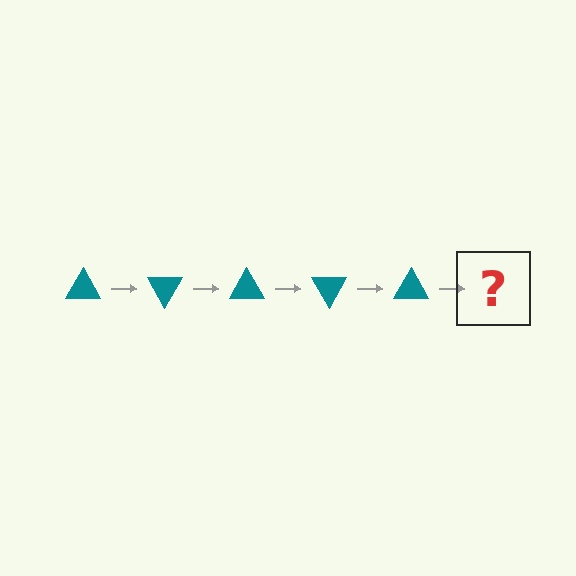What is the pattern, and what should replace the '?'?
The pattern is that the triangle rotates 60 degrees each step. The '?' should be a teal triangle rotated 300 degrees.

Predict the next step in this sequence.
The next step is a teal triangle rotated 300 degrees.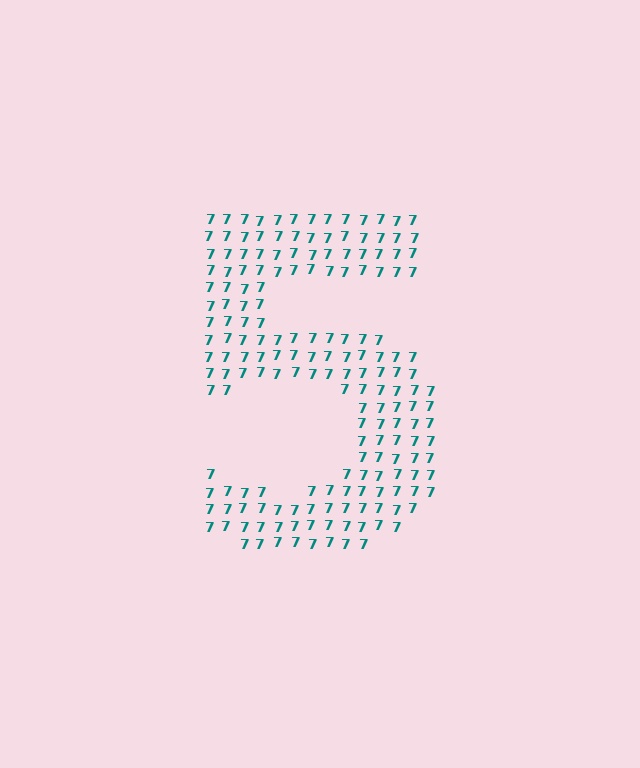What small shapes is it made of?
It is made of small digit 7's.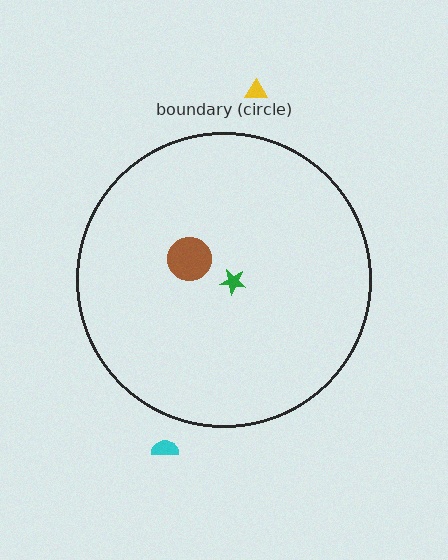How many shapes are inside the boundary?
2 inside, 2 outside.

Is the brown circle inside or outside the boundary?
Inside.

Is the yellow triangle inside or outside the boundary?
Outside.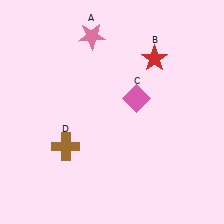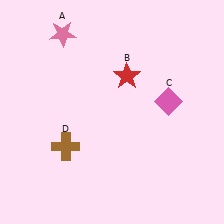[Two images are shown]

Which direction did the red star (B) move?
The red star (B) moved left.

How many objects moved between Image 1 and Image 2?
3 objects moved between the two images.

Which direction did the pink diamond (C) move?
The pink diamond (C) moved right.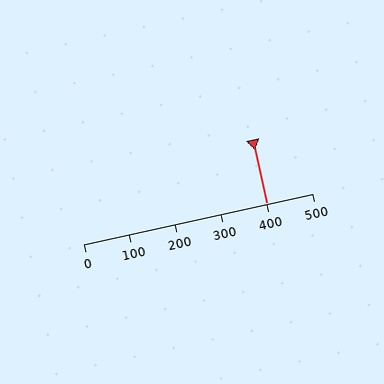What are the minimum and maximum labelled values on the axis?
The axis runs from 0 to 500.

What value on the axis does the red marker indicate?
The marker indicates approximately 400.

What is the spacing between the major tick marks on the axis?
The major ticks are spaced 100 apart.